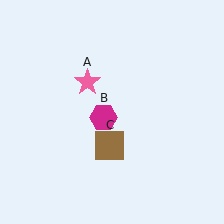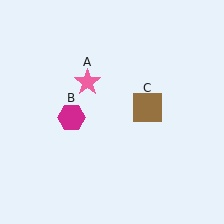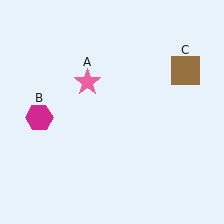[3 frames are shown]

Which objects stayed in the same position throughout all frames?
Pink star (object A) remained stationary.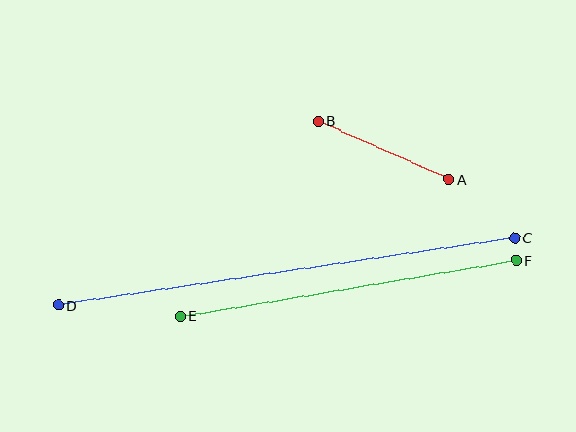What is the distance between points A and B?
The distance is approximately 143 pixels.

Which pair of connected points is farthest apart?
Points C and D are farthest apart.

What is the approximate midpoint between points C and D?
The midpoint is at approximately (287, 271) pixels.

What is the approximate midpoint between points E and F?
The midpoint is at approximately (348, 288) pixels.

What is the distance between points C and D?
The distance is approximately 461 pixels.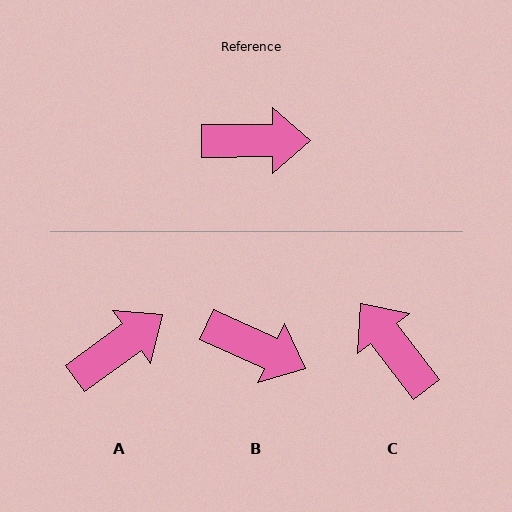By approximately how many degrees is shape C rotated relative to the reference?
Approximately 127 degrees counter-clockwise.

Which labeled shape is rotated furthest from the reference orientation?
C, about 127 degrees away.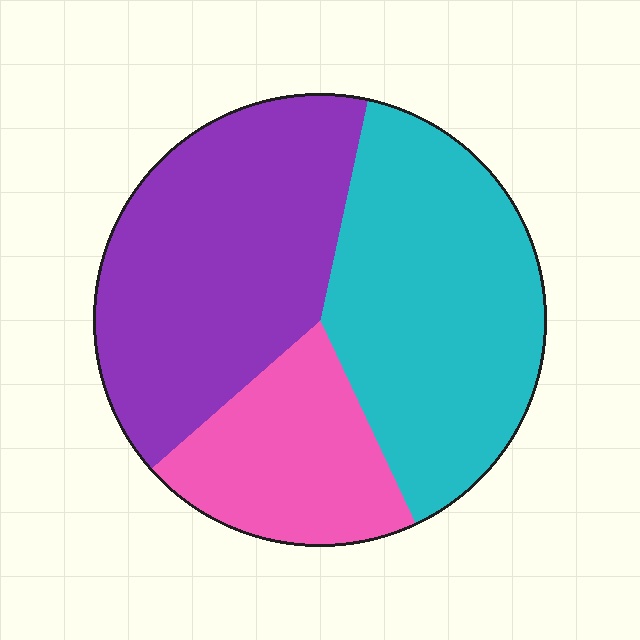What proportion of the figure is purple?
Purple covers 40% of the figure.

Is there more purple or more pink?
Purple.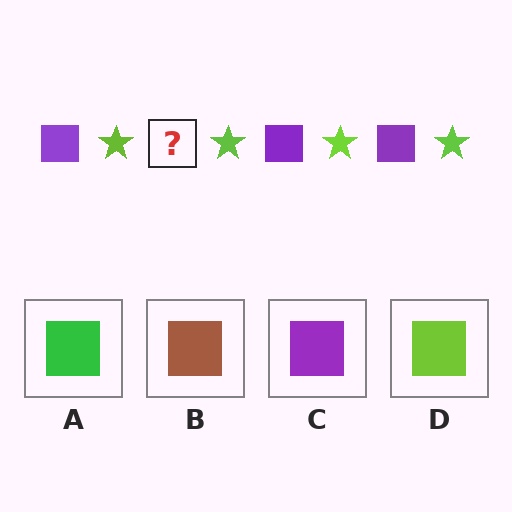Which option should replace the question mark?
Option C.